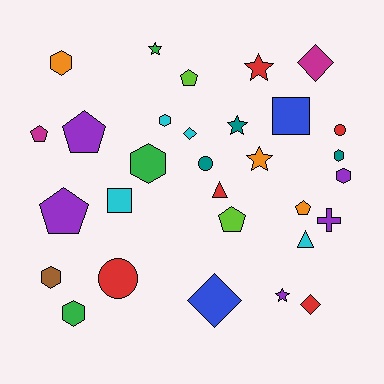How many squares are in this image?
There are 2 squares.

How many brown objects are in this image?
There is 1 brown object.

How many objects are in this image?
There are 30 objects.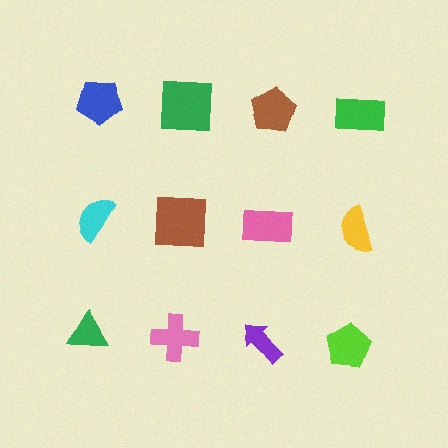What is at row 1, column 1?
A blue pentagon.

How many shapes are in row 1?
4 shapes.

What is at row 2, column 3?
A pink rectangle.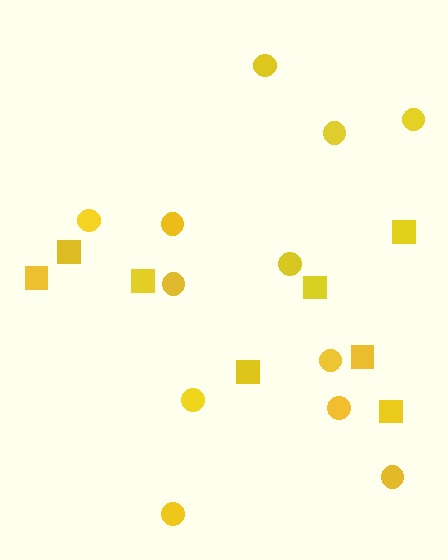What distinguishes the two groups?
There are 2 groups: one group of squares (8) and one group of circles (12).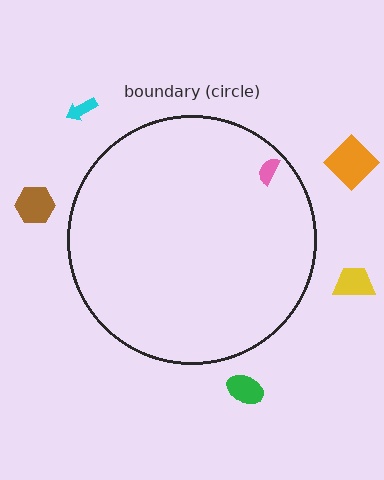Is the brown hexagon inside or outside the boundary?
Outside.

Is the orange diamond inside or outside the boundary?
Outside.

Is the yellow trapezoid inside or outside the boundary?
Outside.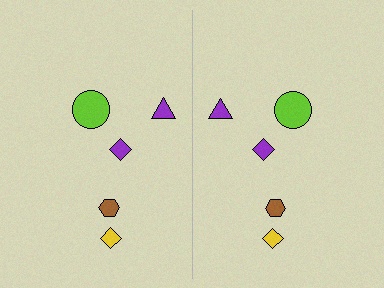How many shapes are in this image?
There are 10 shapes in this image.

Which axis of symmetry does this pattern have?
The pattern has a vertical axis of symmetry running through the center of the image.